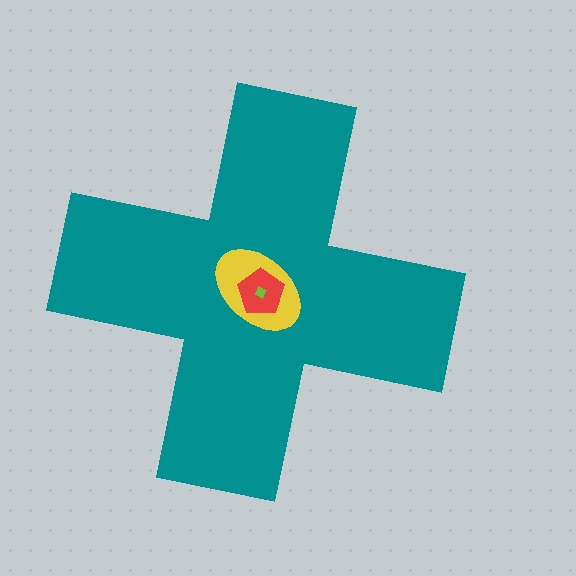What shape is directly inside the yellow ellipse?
The red pentagon.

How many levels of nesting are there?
4.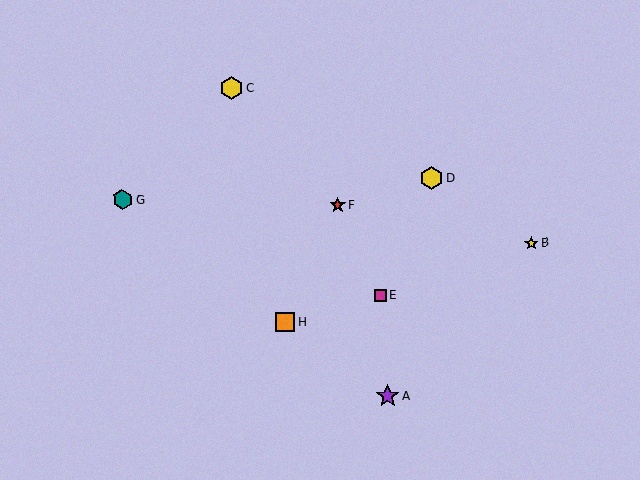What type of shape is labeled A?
Shape A is a purple star.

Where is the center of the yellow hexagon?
The center of the yellow hexagon is at (232, 88).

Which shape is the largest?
The purple star (labeled A) is the largest.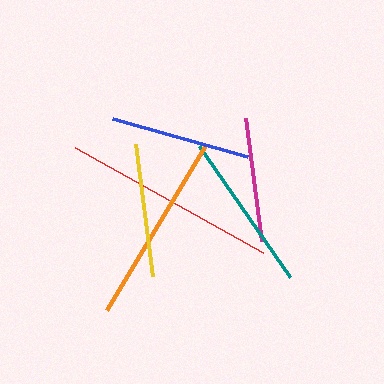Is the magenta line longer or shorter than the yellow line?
The yellow line is longer than the magenta line.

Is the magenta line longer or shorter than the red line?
The red line is longer than the magenta line.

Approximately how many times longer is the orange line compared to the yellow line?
The orange line is approximately 1.4 times the length of the yellow line.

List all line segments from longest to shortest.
From longest to shortest: red, orange, teal, blue, yellow, magenta.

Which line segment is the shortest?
The magenta line is the shortest at approximately 124 pixels.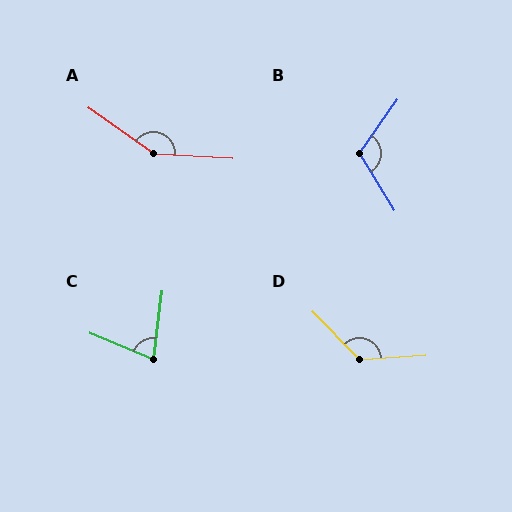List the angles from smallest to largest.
C (75°), B (113°), D (130°), A (148°).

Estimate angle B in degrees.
Approximately 113 degrees.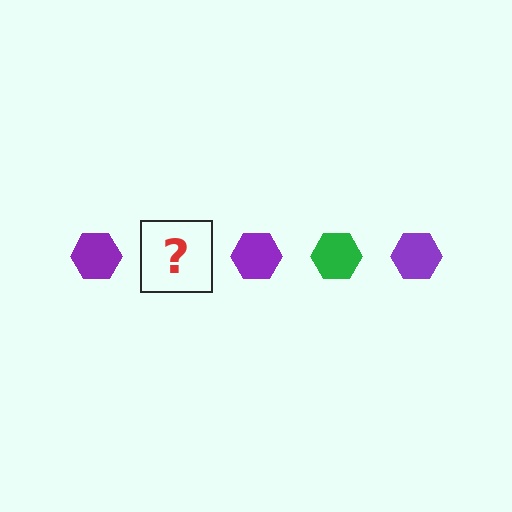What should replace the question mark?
The question mark should be replaced with a green hexagon.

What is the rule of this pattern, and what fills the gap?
The rule is that the pattern cycles through purple, green hexagons. The gap should be filled with a green hexagon.